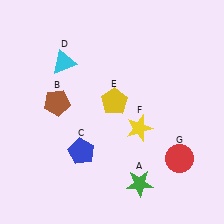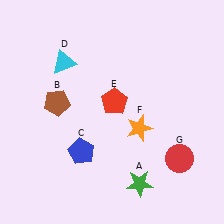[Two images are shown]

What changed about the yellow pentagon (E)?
In Image 1, E is yellow. In Image 2, it changed to red.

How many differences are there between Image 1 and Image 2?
There are 2 differences between the two images.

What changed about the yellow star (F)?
In Image 1, F is yellow. In Image 2, it changed to orange.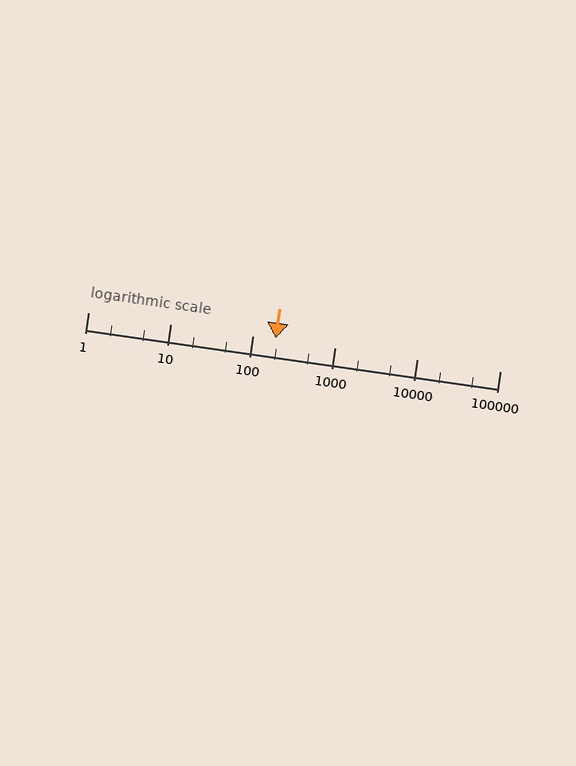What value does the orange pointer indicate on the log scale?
The pointer indicates approximately 190.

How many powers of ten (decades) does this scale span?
The scale spans 5 decades, from 1 to 100000.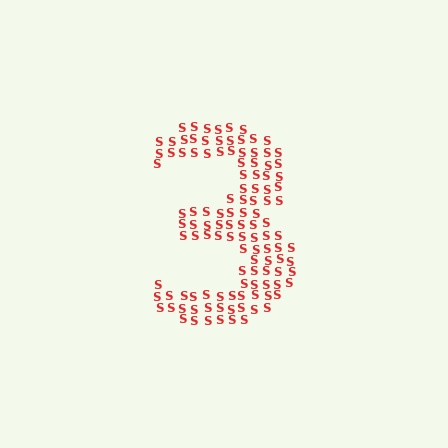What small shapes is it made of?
It is made of small letter S's.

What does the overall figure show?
The overall figure shows the digit 3.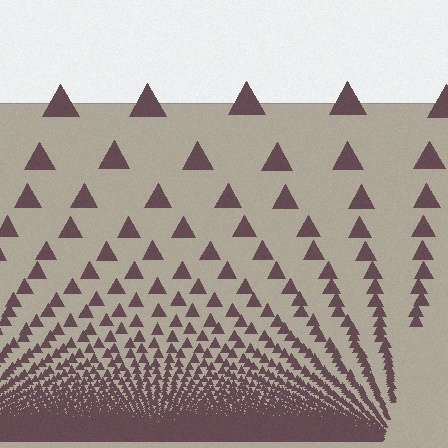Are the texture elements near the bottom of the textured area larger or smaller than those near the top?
Smaller. The gradient is inverted — elements near the bottom are smaller and denser.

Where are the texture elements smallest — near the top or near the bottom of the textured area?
Near the bottom.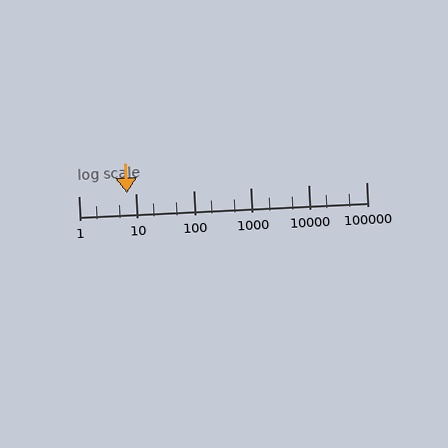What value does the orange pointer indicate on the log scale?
The pointer indicates approximately 6.9.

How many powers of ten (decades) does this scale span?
The scale spans 5 decades, from 1 to 100000.